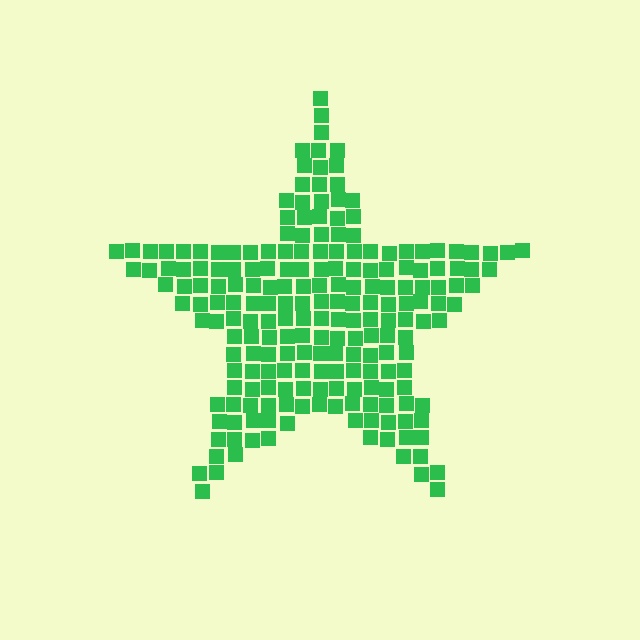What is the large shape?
The large shape is a star.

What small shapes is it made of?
It is made of small squares.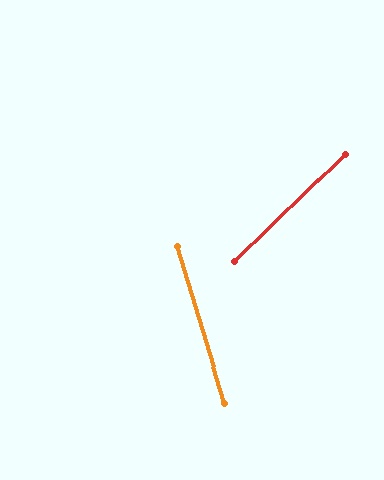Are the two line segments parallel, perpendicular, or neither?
Neither parallel nor perpendicular — they differ by about 62°.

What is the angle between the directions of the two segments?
Approximately 62 degrees.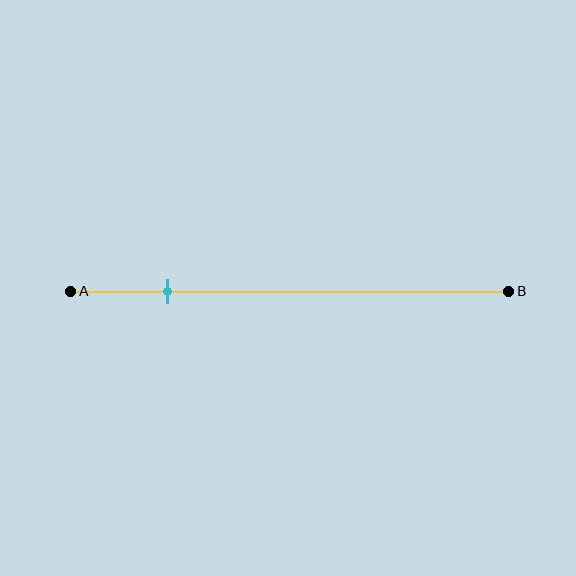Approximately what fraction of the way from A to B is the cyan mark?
The cyan mark is approximately 20% of the way from A to B.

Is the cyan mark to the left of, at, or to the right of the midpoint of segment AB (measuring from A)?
The cyan mark is to the left of the midpoint of segment AB.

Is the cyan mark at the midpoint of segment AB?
No, the mark is at about 20% from A, not at the 50% midpoint.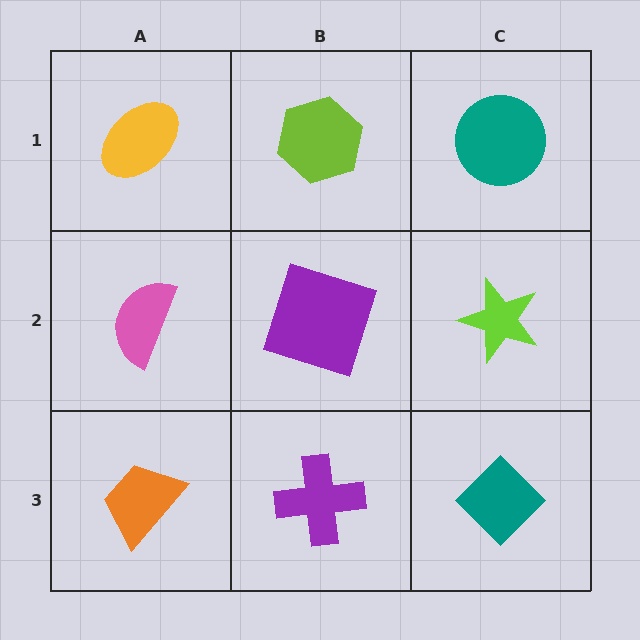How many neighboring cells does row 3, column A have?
2.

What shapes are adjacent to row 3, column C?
A lime star (row 2, column C), a purple cross (row 3, column B).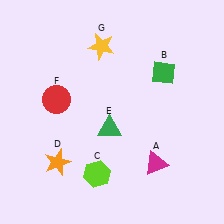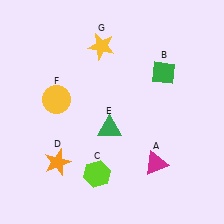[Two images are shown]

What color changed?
The circle (F) changed from red in Image 1 to yellow in Image 2.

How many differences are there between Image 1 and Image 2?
There is 1 difference between the two images.